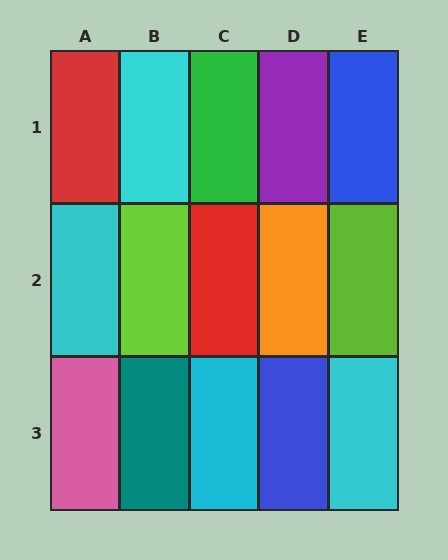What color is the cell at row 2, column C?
Red.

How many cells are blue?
2 cells are blue.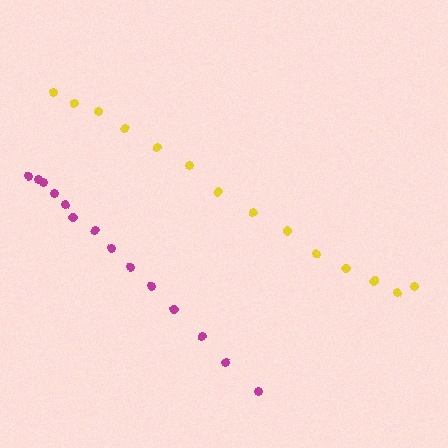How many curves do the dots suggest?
There are 2 distinct paths.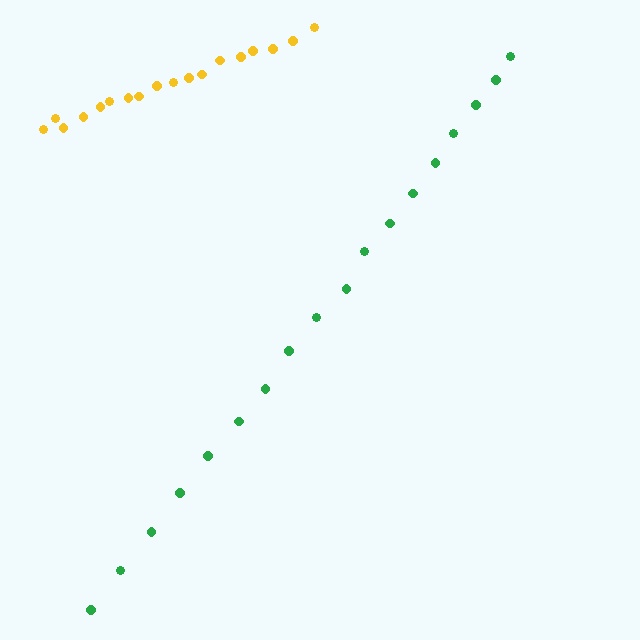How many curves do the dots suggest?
There are 2 distinct paths.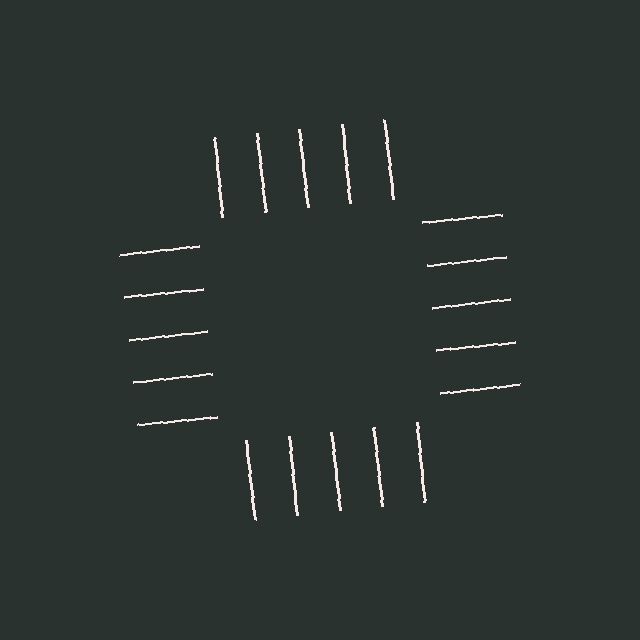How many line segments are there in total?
20 — 5 along each of the 4 edges.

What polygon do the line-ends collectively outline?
An illusory square — the line segments terminate on its edges but no continuous stroke is drawn.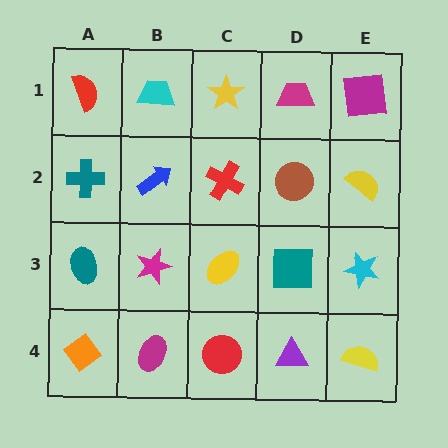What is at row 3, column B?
A magenta star.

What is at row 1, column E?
A magenta square.